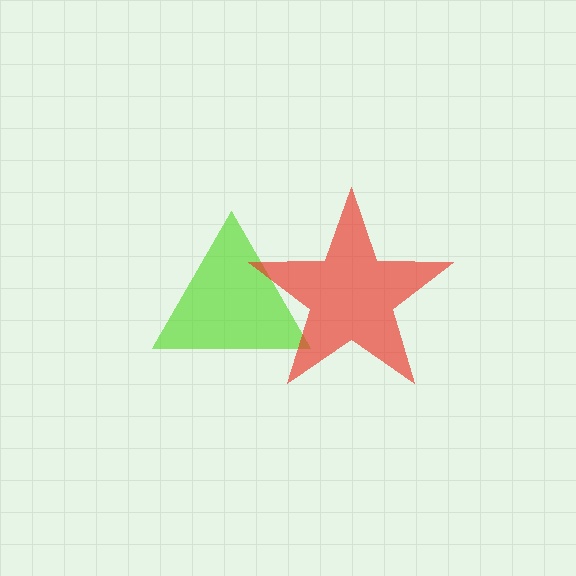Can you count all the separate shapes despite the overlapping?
Yes, there are 2 separate shapes.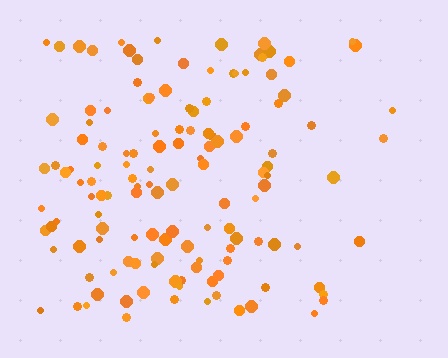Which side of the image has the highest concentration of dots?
The left.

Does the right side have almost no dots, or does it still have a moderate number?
Still a moderate number, just noticeably fewer than the left.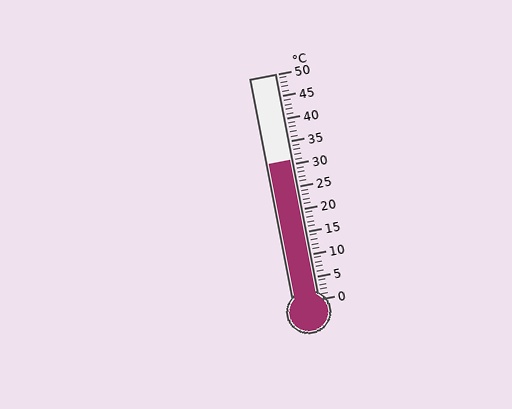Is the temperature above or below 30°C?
The temperature is above 30°C.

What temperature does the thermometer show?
The thermometer shows approximately 31°C.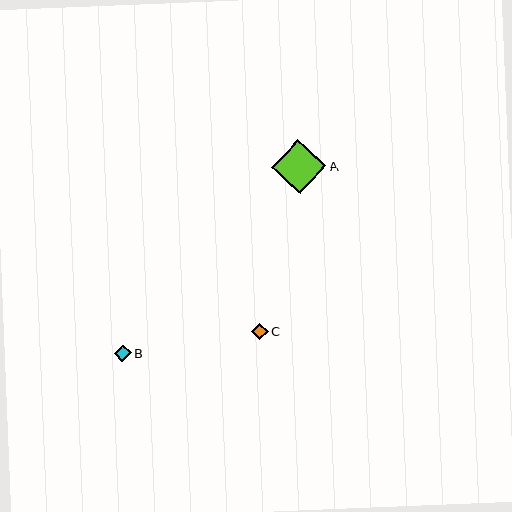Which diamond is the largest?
Diamond A is the largest with a size of approximately 54 pixels.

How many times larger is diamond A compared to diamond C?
Diamond A is approximately 3.2 times the size of diamond C.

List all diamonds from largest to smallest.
From largest to smallest: A, B, C.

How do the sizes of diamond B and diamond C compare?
Diamond B and diamond C are approximately the same size.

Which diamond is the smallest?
Diamond C is the smallest with a size of approximately 17 pixels.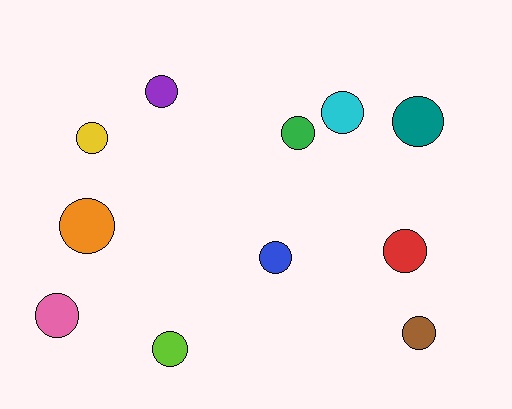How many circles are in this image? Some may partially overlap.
There are 11 circles.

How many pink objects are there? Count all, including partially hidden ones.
There is 1 pink object.